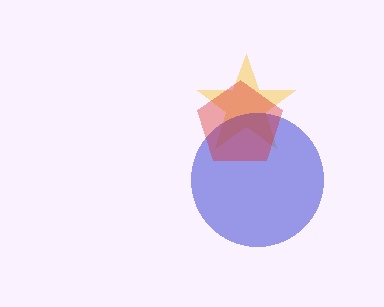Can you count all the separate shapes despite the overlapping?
Yes, there are 3 separate shapes.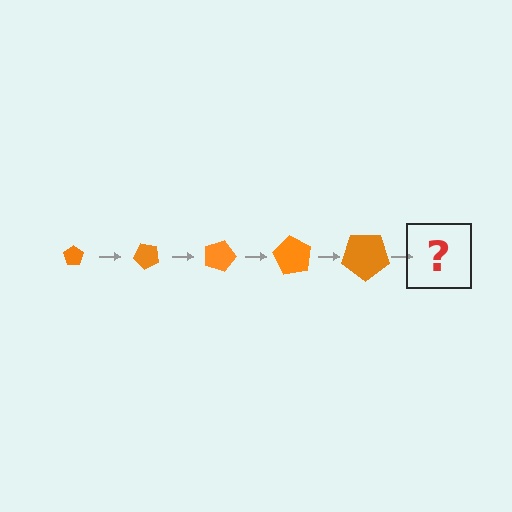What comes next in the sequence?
The next element should be a pentagon, larger than the previous one and rotated 225 degrees from the start.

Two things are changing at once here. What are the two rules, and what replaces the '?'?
The two rules are that the pentagon grows larger each step and it rotates 45 degrees each step. The '?' should be a pentagon, larger than the previous one and rotated 225 degrees from the start.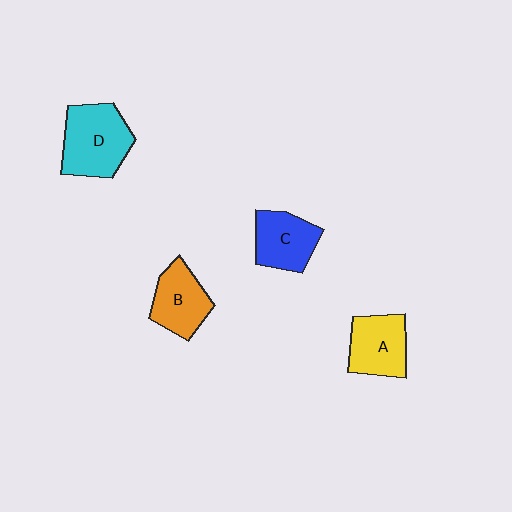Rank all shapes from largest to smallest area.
From largest to smallest: D (cyan), A (yellow), B (orange), C (blue).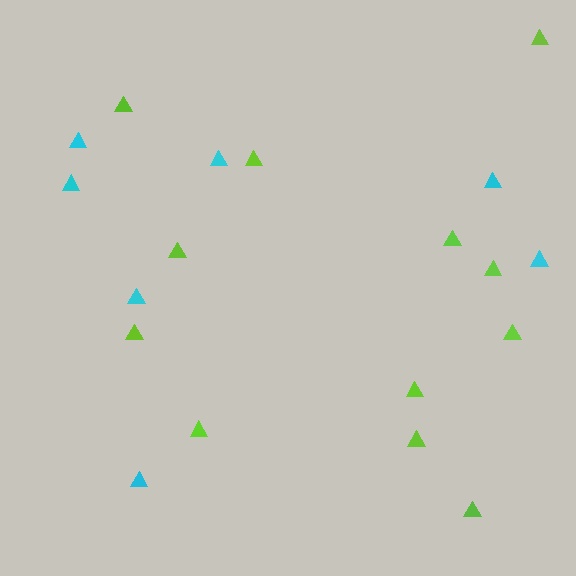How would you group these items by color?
There are 2 groups: one group of cyan triangles (7) and one group of lime triangles (12).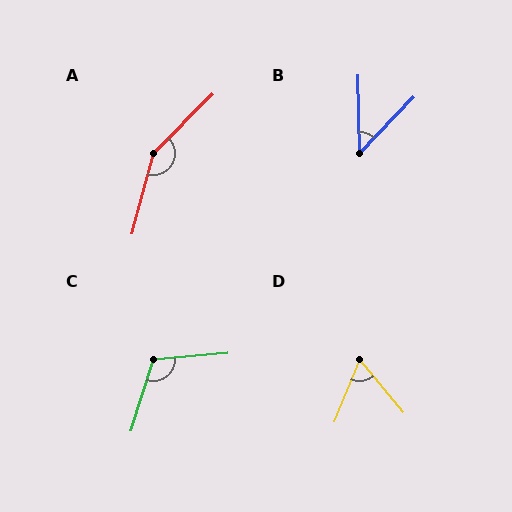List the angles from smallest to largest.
B (45°), D (62°), C (112°), A (150°).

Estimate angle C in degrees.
Approximately 112 degrees.